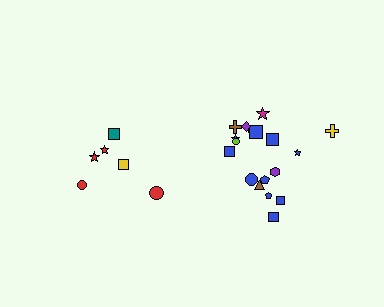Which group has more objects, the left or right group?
The right group.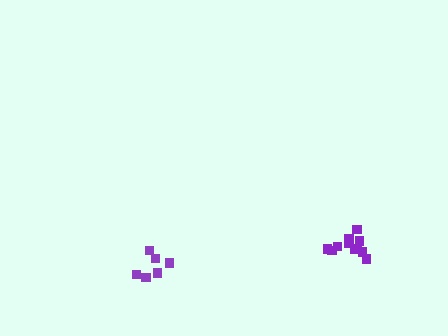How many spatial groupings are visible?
There are 2 spatial groupings.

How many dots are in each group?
Group 1: 11 dots, Group 2: 6 dots (17 total).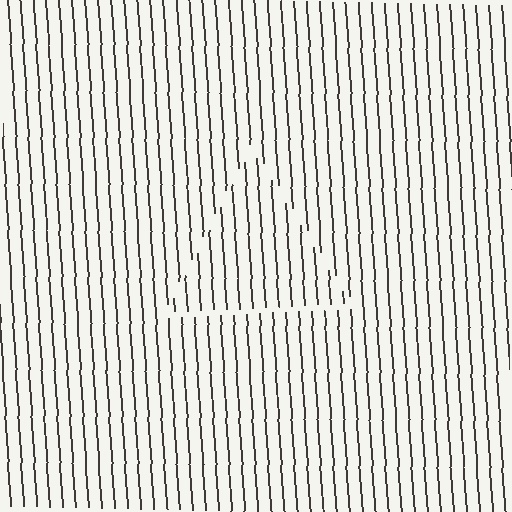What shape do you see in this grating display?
An illusory triangle. The interior of the shape contains the same grating, shifted by half a period — the contour is defined by the phase discontinuity where line-ends from the inner and outer gratings abut.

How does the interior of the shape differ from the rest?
The interior of the shape contains the same grating, shifted by half a period — the contour is defined by the phase discontinuity where line-ends from the inner and outer gratings abut.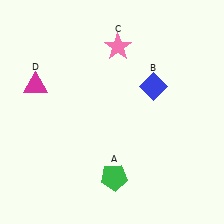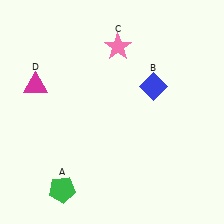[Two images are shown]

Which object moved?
The green pentagon (A) moved left.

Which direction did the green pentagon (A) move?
The green pentagon (A) moved left.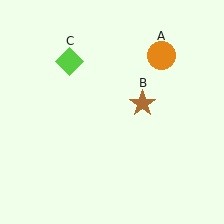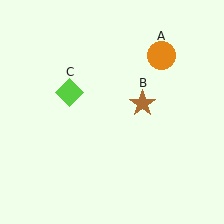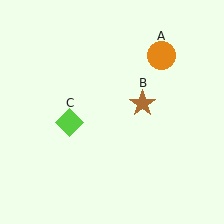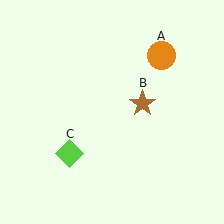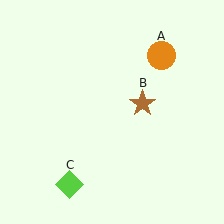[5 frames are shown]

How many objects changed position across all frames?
1 object changed position: lime diamond (object C).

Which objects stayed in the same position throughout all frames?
Orange circle (object A) and brown star (object B) remained stationary.